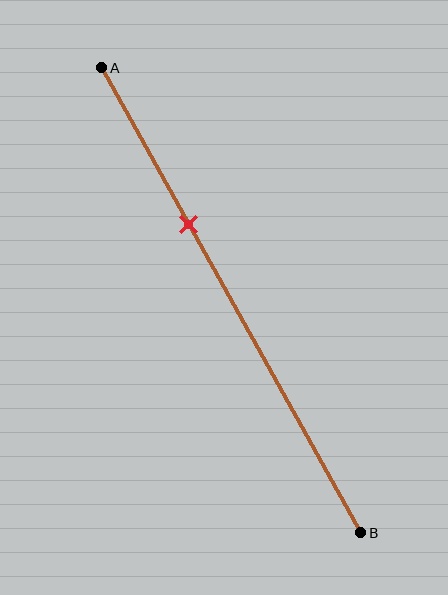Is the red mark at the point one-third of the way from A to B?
Yes, the mark is approximately at the one-third point.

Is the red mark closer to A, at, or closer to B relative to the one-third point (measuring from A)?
The red mark is approximately at the one-third point of segment AB.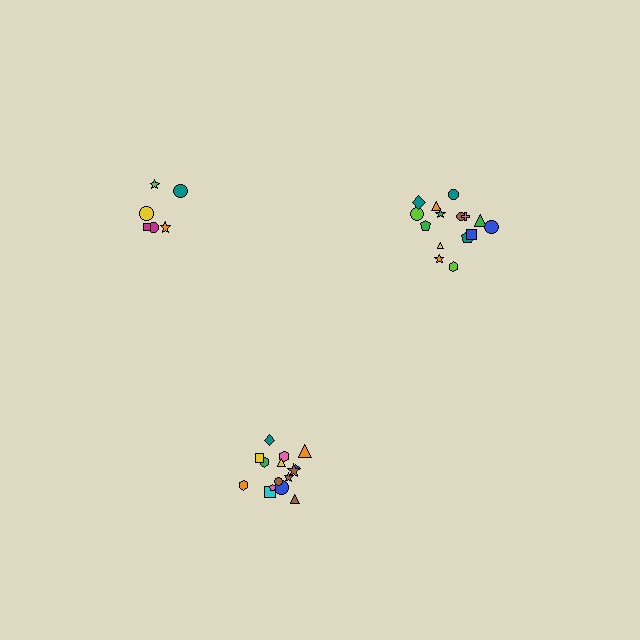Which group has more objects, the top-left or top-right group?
The top-right group.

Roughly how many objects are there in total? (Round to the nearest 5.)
Roughly 35 objects in total.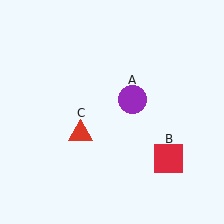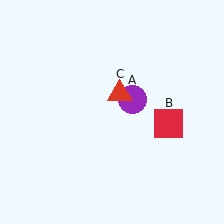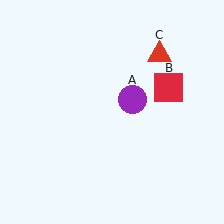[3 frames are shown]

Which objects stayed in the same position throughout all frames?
Purple circle (object A) remained stationary.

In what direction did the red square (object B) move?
The red square (object B) moved up.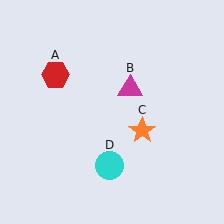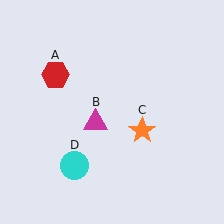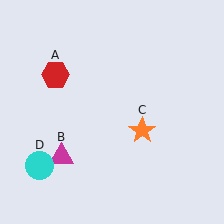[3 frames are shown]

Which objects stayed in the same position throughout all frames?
Red hexagon (object A) and orange star (object C) remained stationary.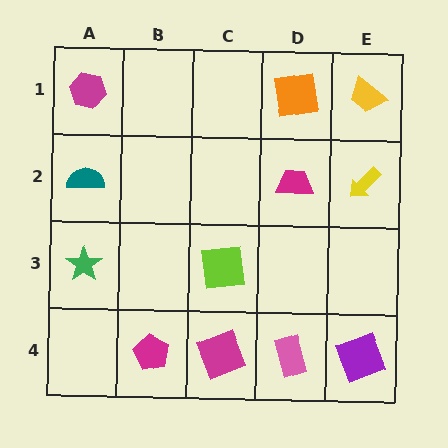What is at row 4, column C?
A magenta square.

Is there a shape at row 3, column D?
No, that cell is empty.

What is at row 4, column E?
A purple square.